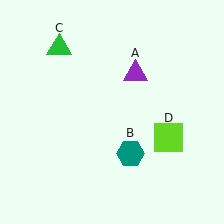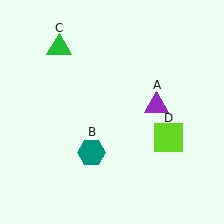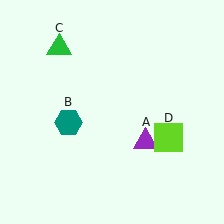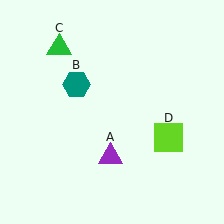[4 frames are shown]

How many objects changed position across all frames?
2 objects changed position: purple triangle (object A), teal hexagon (object B).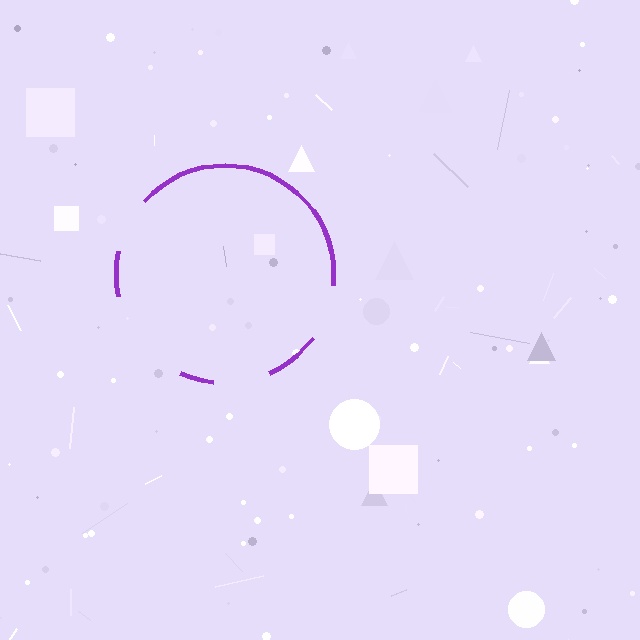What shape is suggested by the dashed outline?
The dashed outline suggests a circle.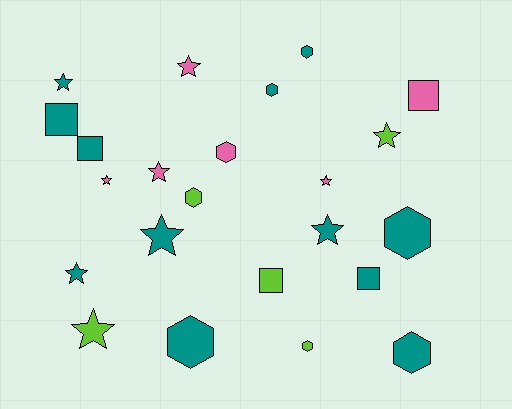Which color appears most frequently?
Teal, with 12 objects.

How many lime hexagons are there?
There are 2 lime hexagons.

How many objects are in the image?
There are 23 objects.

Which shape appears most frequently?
Star, with 10 objects.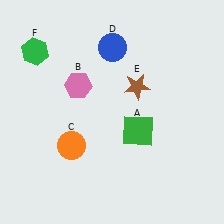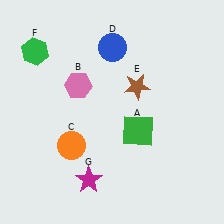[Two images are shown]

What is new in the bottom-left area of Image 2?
A magenta star (G) was added in the bottom-left area of Image 2.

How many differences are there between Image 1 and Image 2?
There is 1 difference between the two images.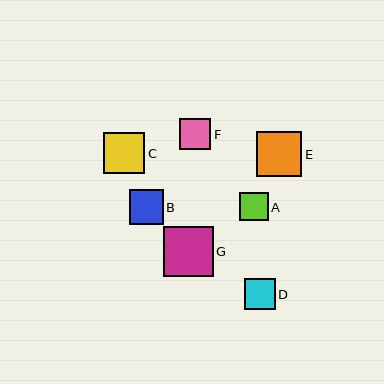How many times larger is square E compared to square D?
Square E is approximately 1.4 times the size of square D.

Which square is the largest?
Square G is the largest with a size of approximately 50 pixels.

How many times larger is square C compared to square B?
Square C is approximately 1.2 times the size of square B.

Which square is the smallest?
Square A is the smallest with a size of approximately 29 pixels.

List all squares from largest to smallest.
From largest to smallest: G, E, C, B, D, F, A.